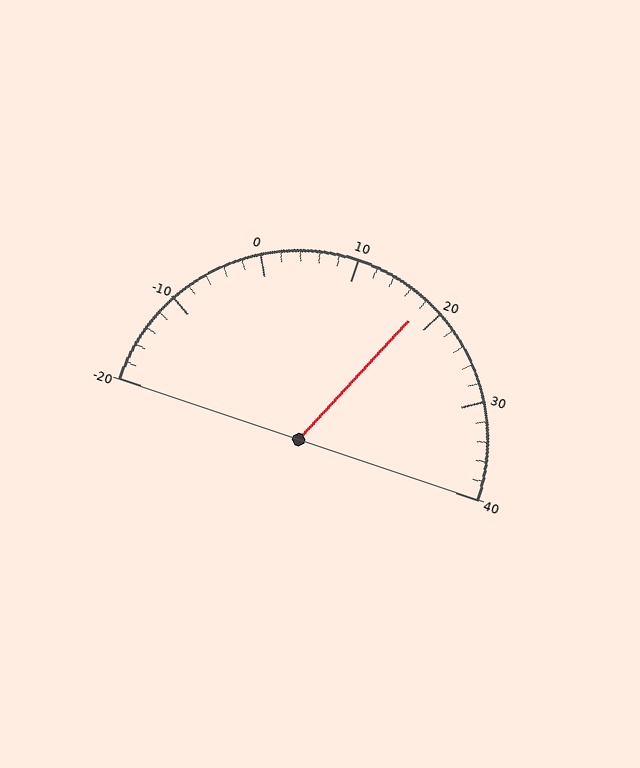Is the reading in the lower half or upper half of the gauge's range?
The reading is in the upper half of the range (-20 to 40).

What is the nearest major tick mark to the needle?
The nearest major tick mark is 20.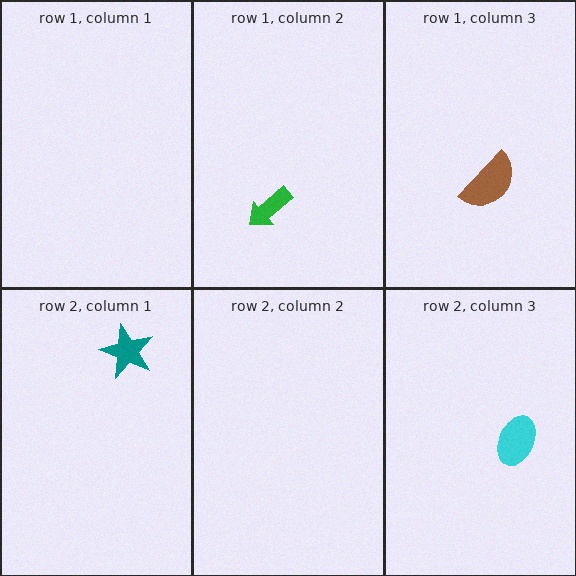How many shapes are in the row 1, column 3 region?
1.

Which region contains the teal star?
The row 2, column 1 region.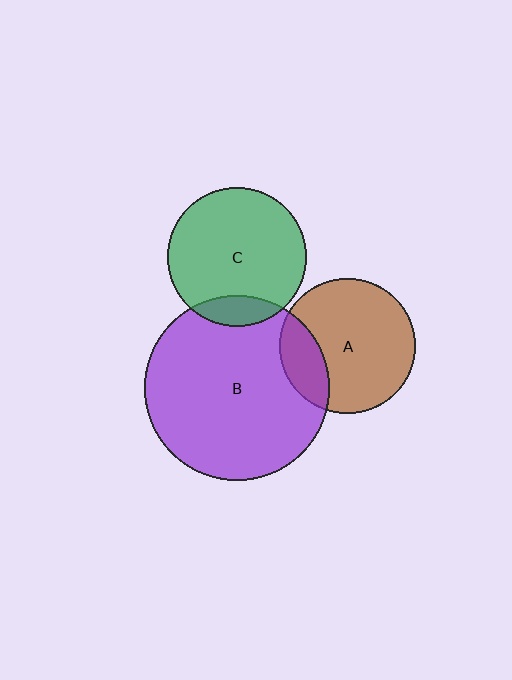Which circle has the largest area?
Circle B (purple).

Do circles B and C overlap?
Yes.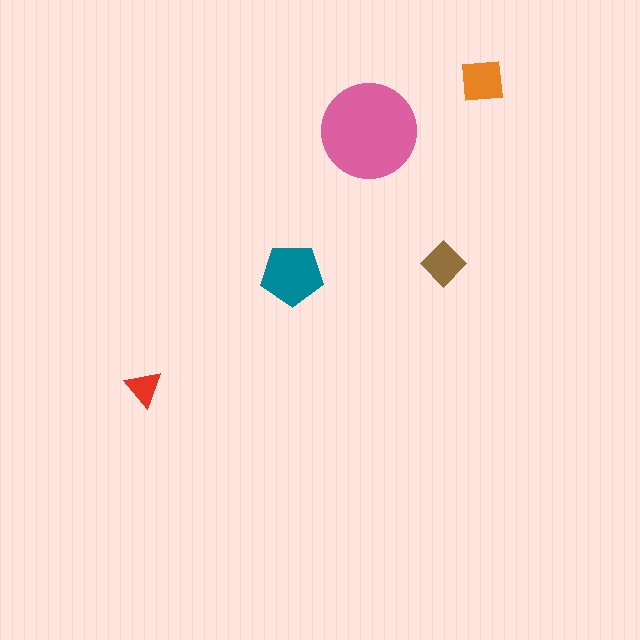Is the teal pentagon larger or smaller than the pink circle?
Smaller.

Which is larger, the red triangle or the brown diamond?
The brown diamond.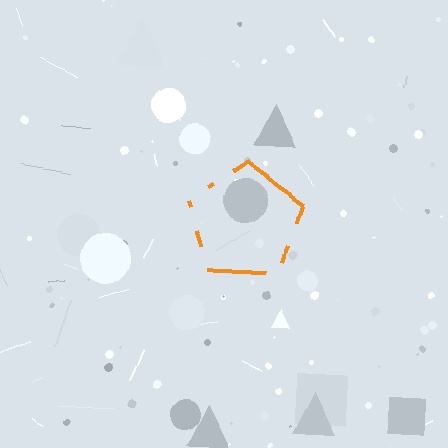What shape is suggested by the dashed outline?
The dashed outline suggests a pentagon.